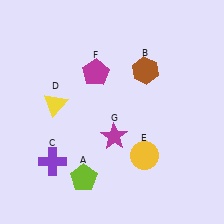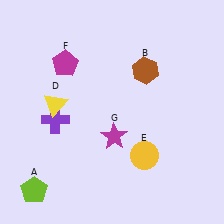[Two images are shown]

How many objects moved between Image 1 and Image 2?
3 objects moved between the two images.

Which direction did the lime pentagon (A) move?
The lime pentagon (A) moved left.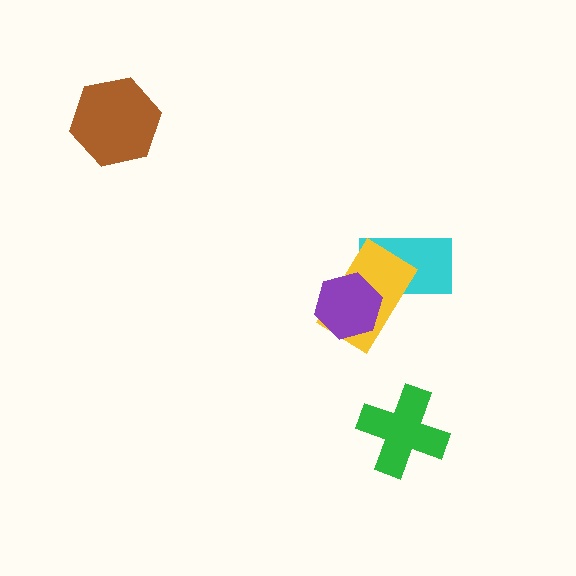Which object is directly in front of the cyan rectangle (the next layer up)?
The yellow rectangle is directly in front of the cyan rectangle.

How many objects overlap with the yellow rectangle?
2 objects overlap with the yellow rectangle.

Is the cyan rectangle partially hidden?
Yes, it is partially covered by another shape.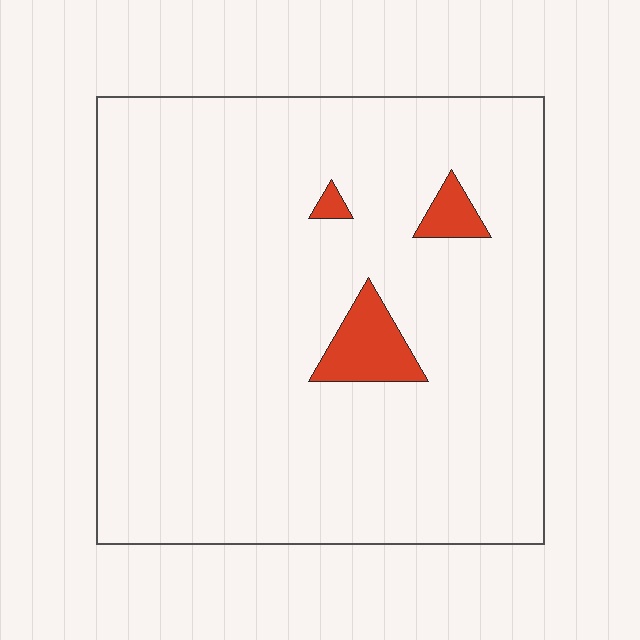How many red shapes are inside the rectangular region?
3.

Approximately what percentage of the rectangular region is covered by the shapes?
Approximately 5%.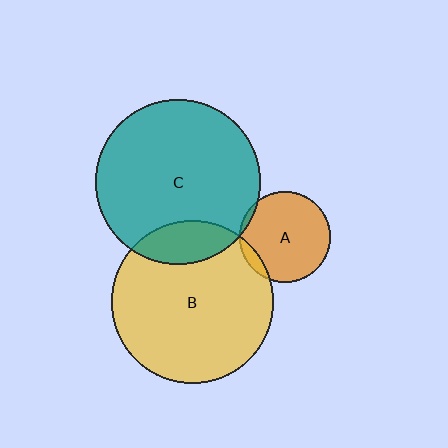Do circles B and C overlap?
Yes.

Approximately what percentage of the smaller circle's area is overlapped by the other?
Approximately 15%.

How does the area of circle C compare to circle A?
Approximately 3.3 times.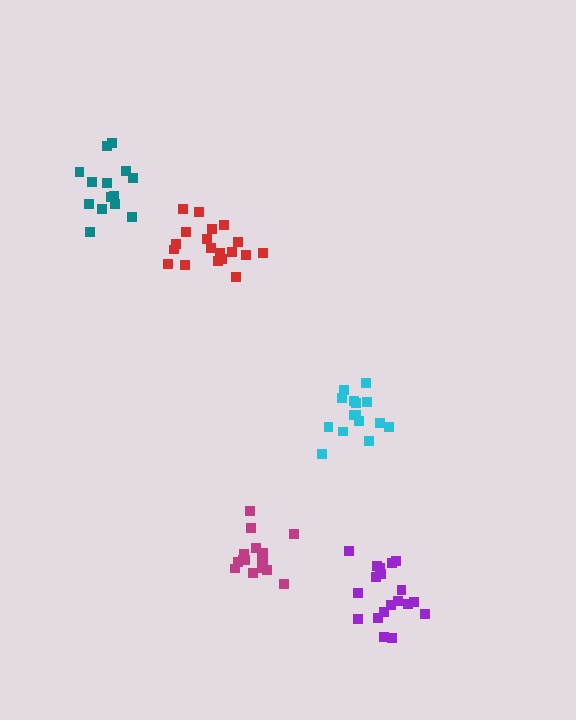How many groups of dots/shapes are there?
There are 5 groups.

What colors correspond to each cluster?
The clusters are colored: teal, cyan, purple, red, magenta.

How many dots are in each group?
Group 1: 15 dots, Group 2: 15 dots, Group 3: 19 dots, Group 4: 19 dots, Group 5: 17 dots (85 total).